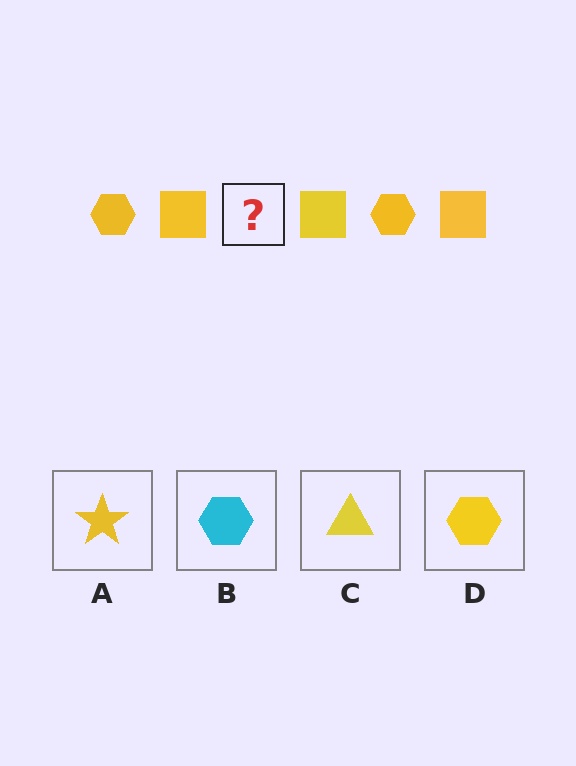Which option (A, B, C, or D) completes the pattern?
D.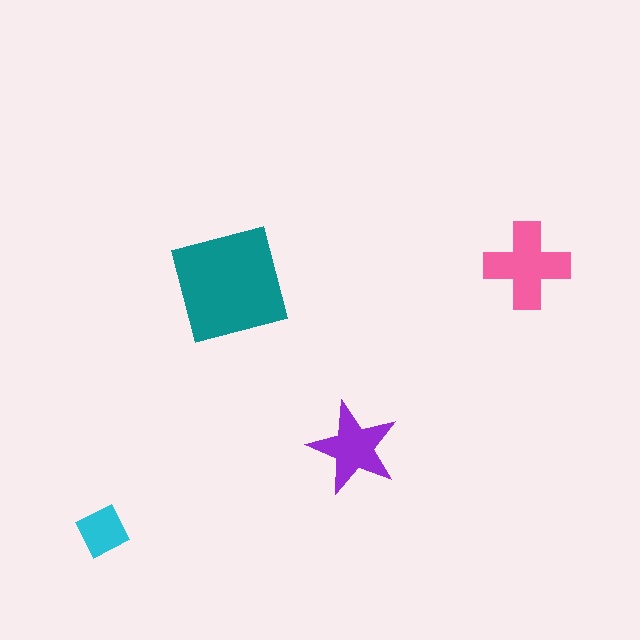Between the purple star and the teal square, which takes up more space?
The teal square.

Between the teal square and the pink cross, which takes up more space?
The teal square.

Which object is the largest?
The teal square.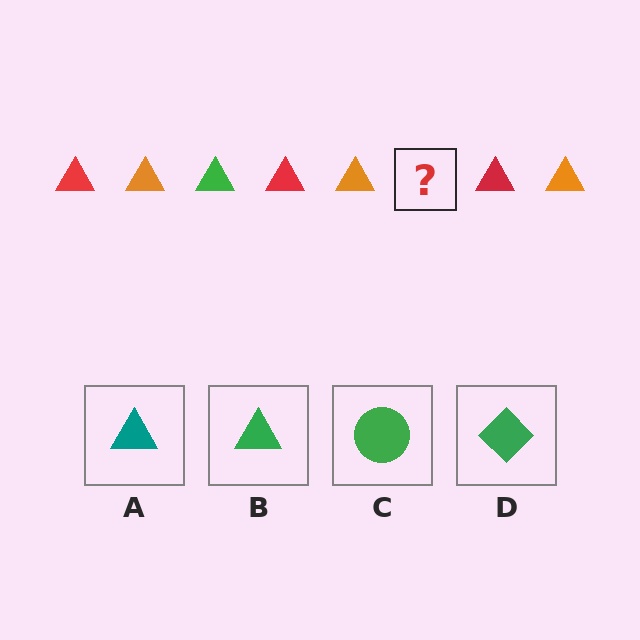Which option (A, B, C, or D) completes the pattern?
B.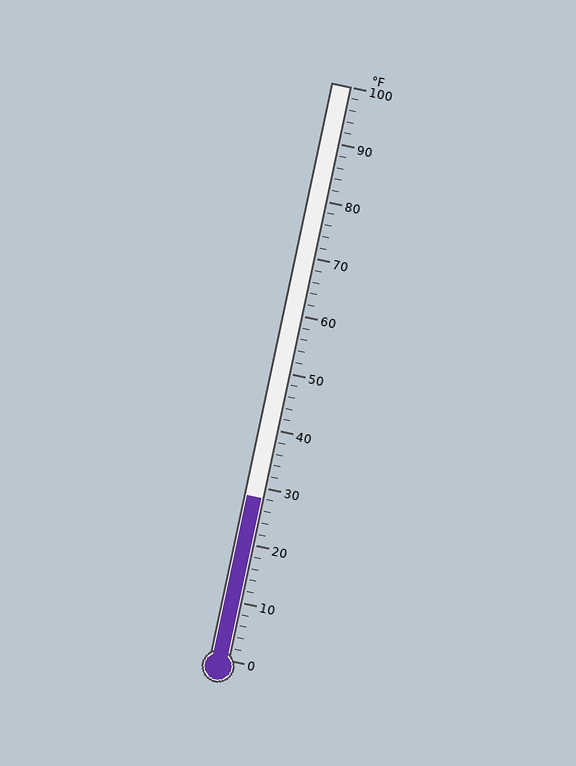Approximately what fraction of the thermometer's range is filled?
The thermometer is filled to approximately 30% of its range.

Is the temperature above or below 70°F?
The temperature is below 70°F.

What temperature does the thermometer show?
The thermometer shows approximately 28°F.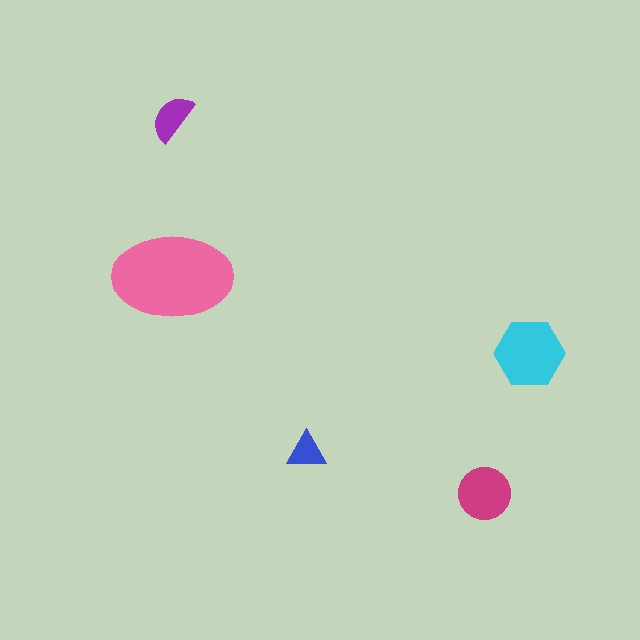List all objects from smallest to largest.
The blue triangle, the purple semicircle, the magenta circle, the cyan hexagon, the pink ellipse.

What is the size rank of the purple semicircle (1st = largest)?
4th.